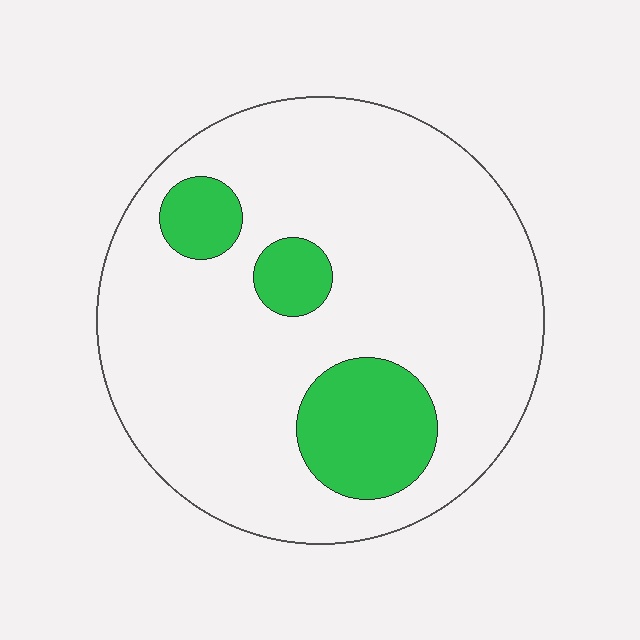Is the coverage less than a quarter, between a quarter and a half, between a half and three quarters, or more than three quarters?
Less than a quarter.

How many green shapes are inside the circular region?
3.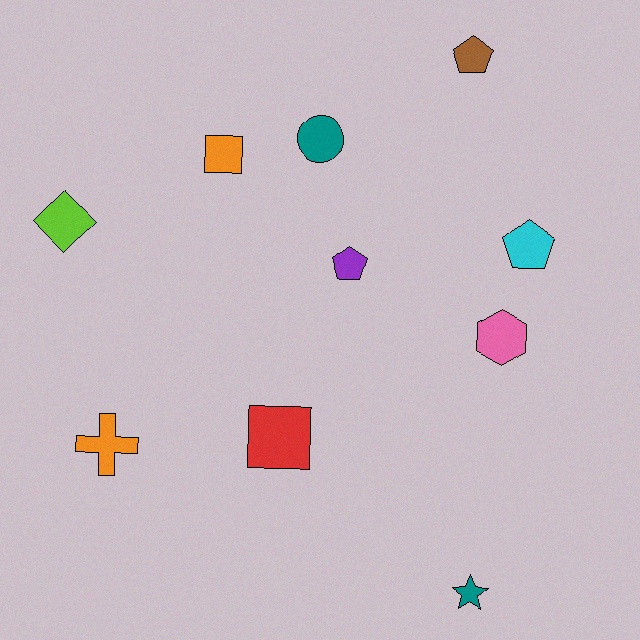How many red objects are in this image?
There is 1 red object.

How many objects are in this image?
There are 10 objects.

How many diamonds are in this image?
There is 1 diamond.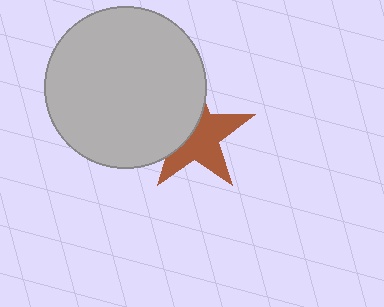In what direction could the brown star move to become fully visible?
The brown star could move right. That would shift it out from behind the light gray circle entirely.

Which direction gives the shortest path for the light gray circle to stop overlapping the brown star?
Moving left gives the shortest separation.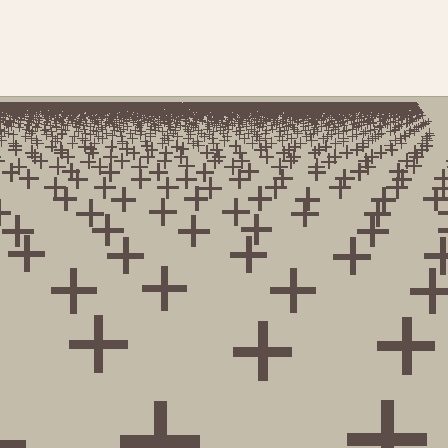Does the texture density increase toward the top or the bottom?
Density increases toward the top.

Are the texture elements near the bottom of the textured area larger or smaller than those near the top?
Larger. Near the bottom, elements are closer to the viewer and appear at a bigger on-screen size.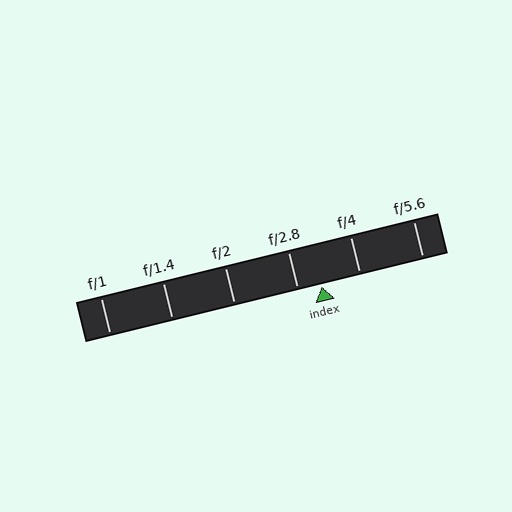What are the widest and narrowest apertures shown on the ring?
The widest aperture shown is f/1 and the narrowest is f/5.6.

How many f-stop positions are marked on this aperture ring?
There are 6 f-stop positions marked.